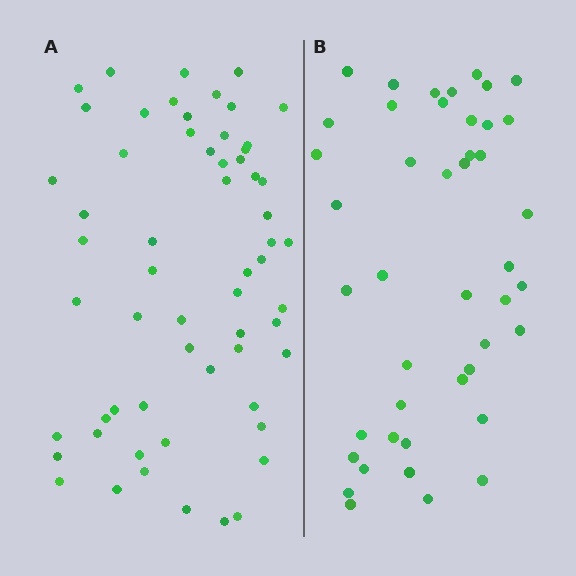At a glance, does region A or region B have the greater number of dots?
Region A (the left region) has more dots.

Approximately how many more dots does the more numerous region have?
Region A has approximately 15 more dots than region B.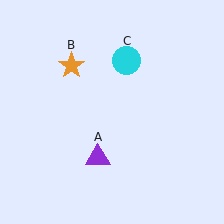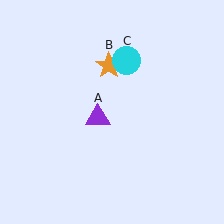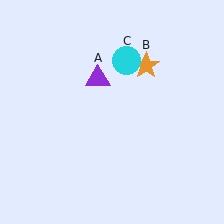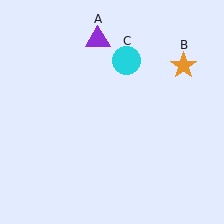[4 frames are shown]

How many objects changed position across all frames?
2 objects changed position: purple triangle (object A), orange star (object B).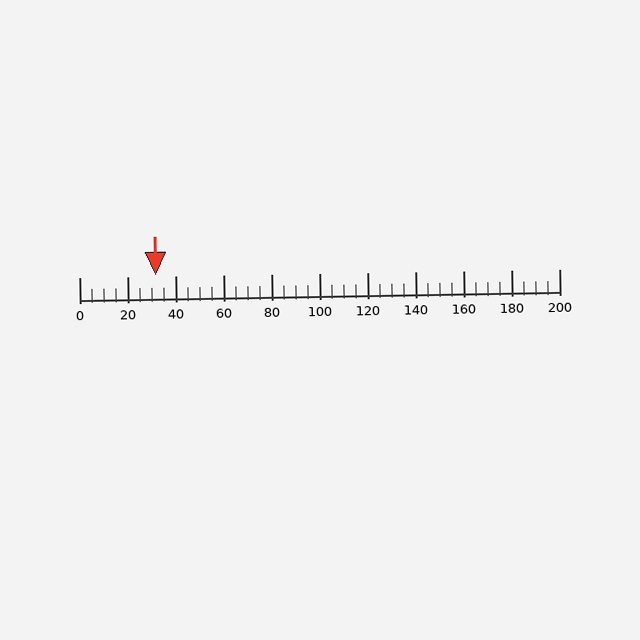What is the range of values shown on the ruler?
The ruler shows values from 0 to 200.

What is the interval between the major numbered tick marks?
The major tick marks are spaced 20 units apart.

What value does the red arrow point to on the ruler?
The red arrow points to approximately 32.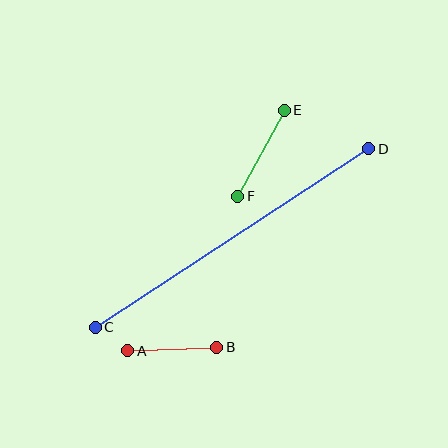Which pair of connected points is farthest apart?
Points C and D are farthest apart.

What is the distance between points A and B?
The distance is approximately 89 pixels.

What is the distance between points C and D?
The distance is approximately 327 pixels.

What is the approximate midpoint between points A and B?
The midpoint is at approximately (172, 349) pixels.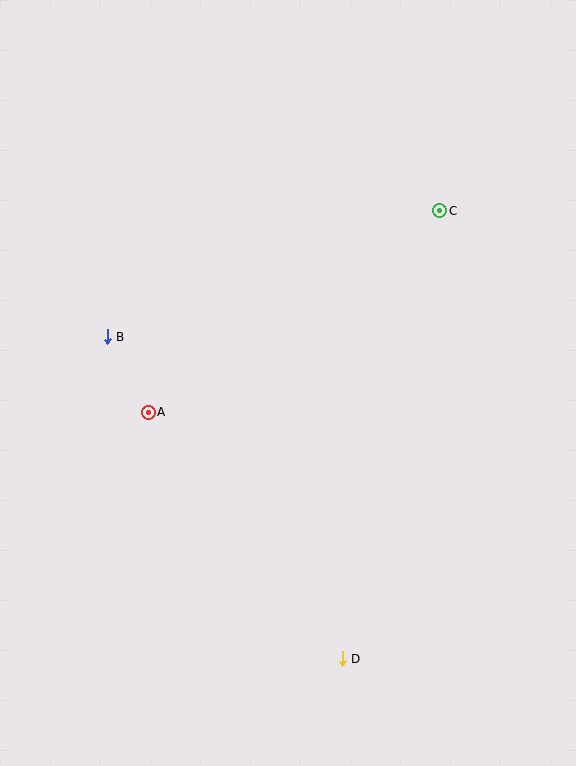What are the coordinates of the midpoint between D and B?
The midpoint between D and B is at (225, 498).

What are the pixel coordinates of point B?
Point B is at (107, 337).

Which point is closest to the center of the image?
Point A at (148, 412) is closest to the center.